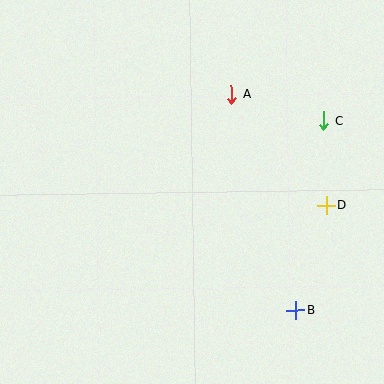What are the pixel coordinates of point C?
Point C is at (324, 121).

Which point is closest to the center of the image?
Point A at (232, 95) is closest to the center.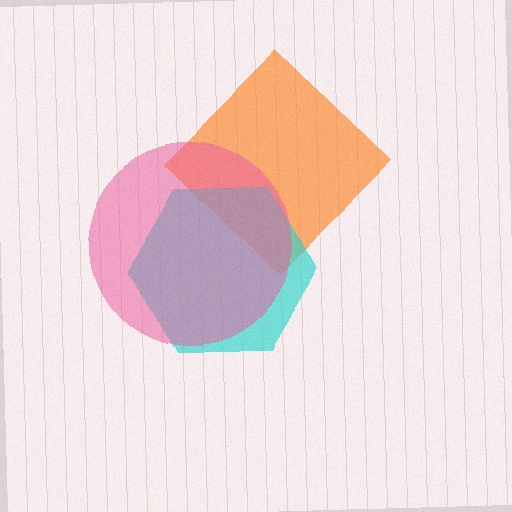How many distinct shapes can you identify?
There are 3 distinct shapes: an orange diamond, a cyan hexagon, a pink circle.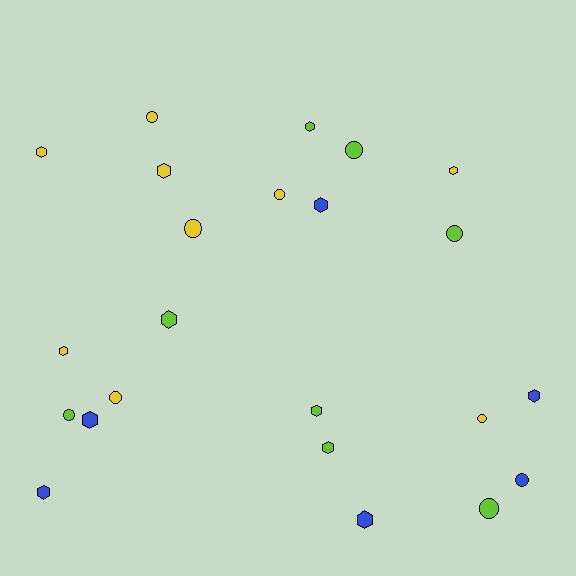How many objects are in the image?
There are 23 objects.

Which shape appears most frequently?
Hexagon, with 13 objects.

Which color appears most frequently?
Yellow, with 9 objects.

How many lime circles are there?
There are 4 lime circles.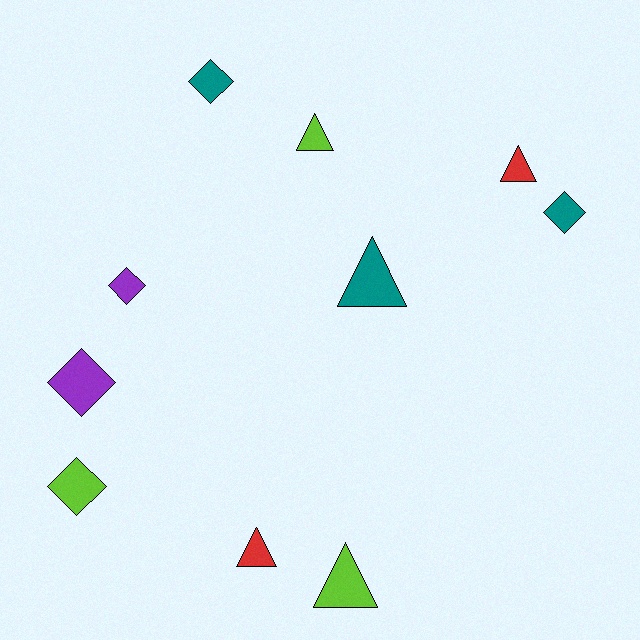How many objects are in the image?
There are 10 objects.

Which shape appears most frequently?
Triangle, with 5 objects.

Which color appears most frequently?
Teal, with 3 objects.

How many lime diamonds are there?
There is 1 lime diamond.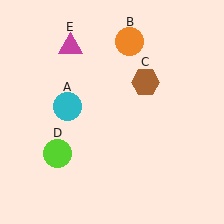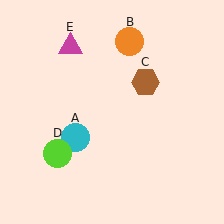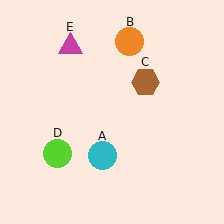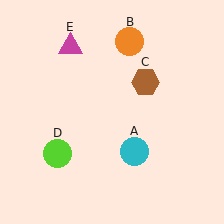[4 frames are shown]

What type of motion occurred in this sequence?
The cyan circle (object A) rotated counterclockwise around the center of the scene.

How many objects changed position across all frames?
1 object changed position: cyan circle (object A).